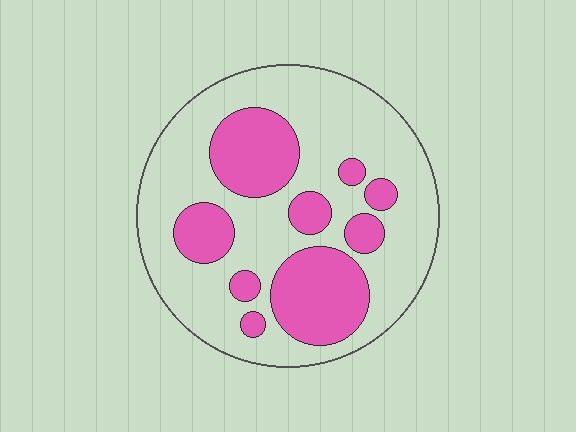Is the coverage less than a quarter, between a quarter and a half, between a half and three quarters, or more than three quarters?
Between a quarter and a half.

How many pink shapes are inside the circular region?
9.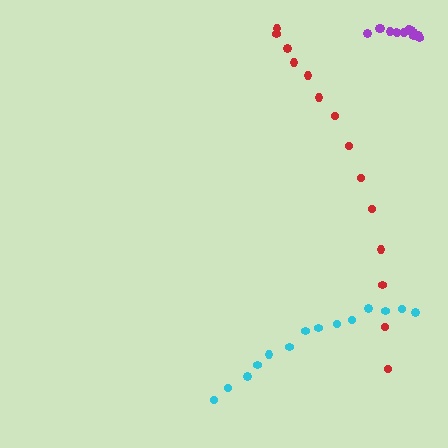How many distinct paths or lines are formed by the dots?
There are 3 distinct paths.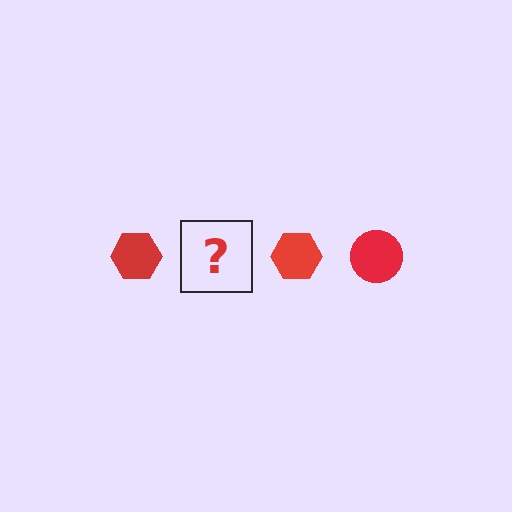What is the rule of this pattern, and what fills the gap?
The rule is that the pattern cycles through hexagon, circle shapes in red. The gap should be filled with a red circle.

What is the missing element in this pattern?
The missing element is a red circle.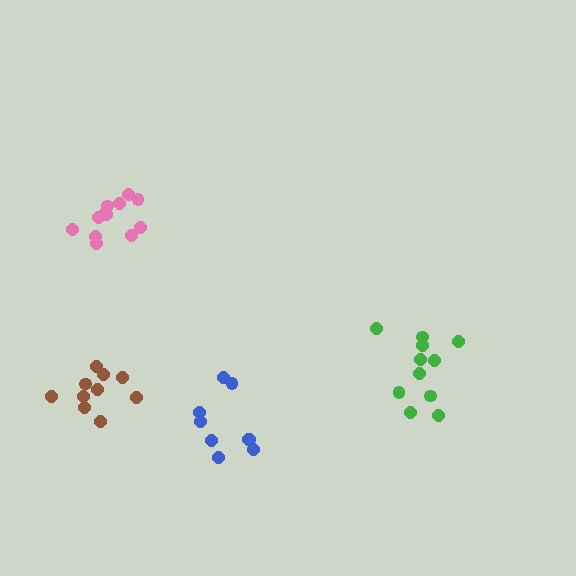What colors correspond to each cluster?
The clusters are colored: green, blue, brown, pink.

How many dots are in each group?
Group 1: 11 dots, Group 2: 9 dots, Group 3: 10 dots, Group 4: 12 dots (42 total).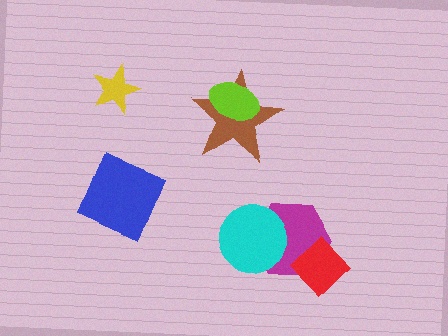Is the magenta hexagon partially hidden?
Yes, it is partially covered by another shape.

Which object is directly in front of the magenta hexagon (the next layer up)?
The cyan circle is directly in front of the magenta hexagon.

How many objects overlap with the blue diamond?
0 objects overlap with the blue diamond.